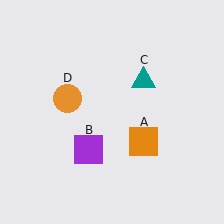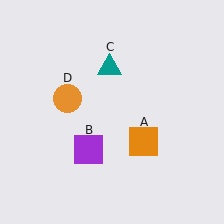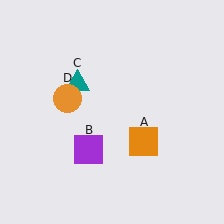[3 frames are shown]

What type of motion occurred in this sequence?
The teal triangle (object C) rotated counterclockwise around the center of the scene.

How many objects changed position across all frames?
1 object changed position: teal triangle (object C).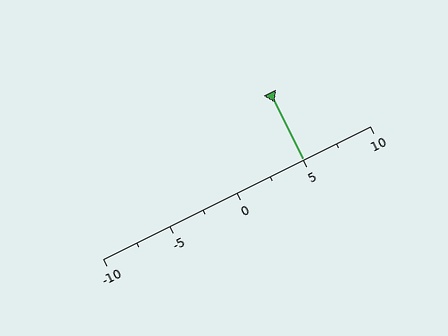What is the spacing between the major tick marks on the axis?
The major ticks are spaced 5 apart.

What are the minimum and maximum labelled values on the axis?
The axis runs from -10 to 10.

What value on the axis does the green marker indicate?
The marker indicates approximately 5.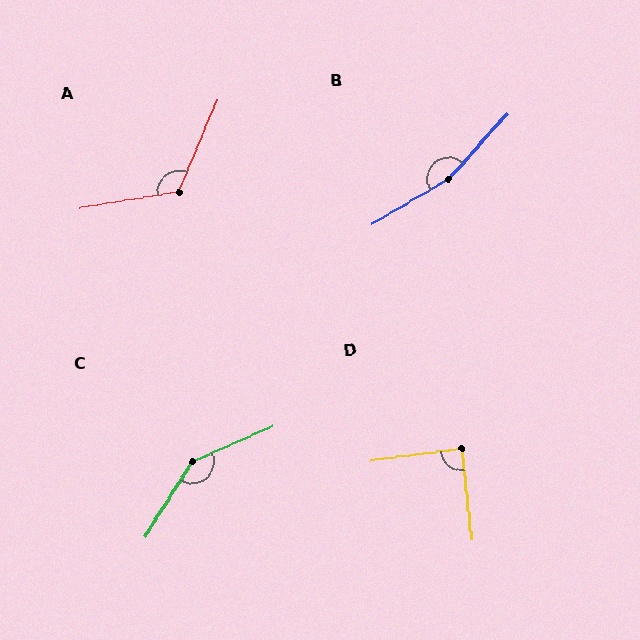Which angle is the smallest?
D, at approximately 88 degrees.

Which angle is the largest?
B, at approximately 163 degrees.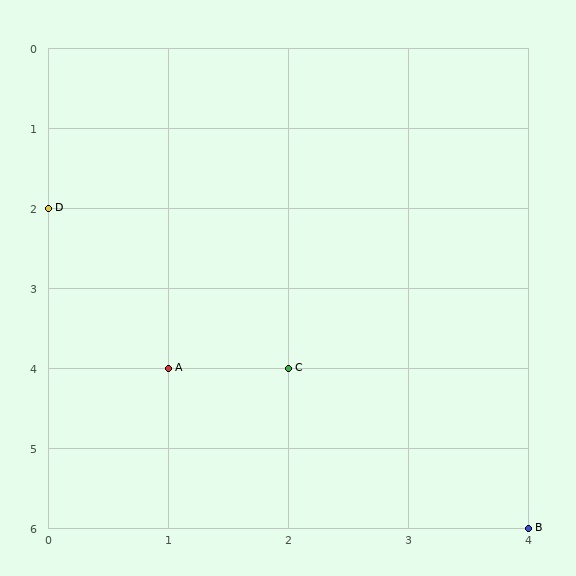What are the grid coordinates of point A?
Point A is at grid coordinates (1, 4).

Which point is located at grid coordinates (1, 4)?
Point A is at (1, 4).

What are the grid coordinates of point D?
Point D is at grid coordinates (0, 2).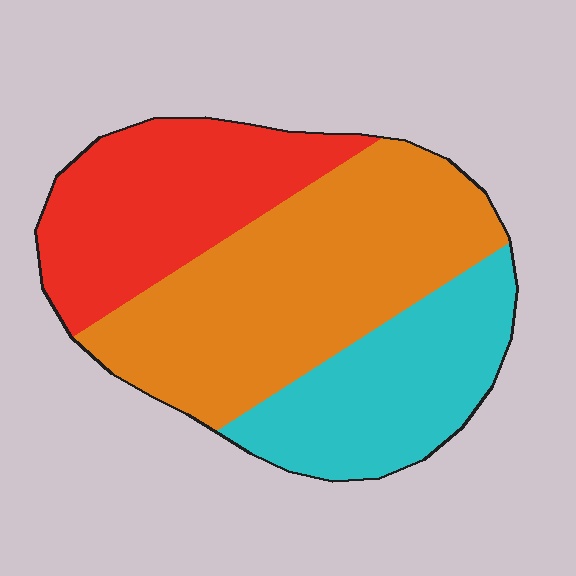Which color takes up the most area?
Orange, at roughly 45%.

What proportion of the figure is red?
Red takes up about one quarter (1/4) of the figure.